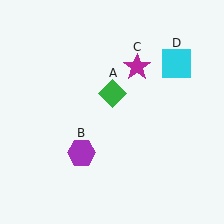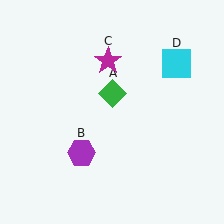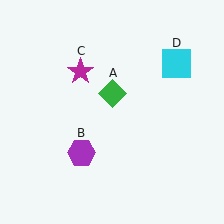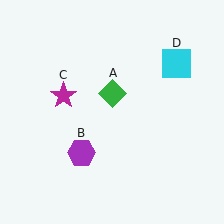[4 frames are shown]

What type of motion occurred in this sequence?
The magenta star (object C) rotated counterclockwise around the center of the scene.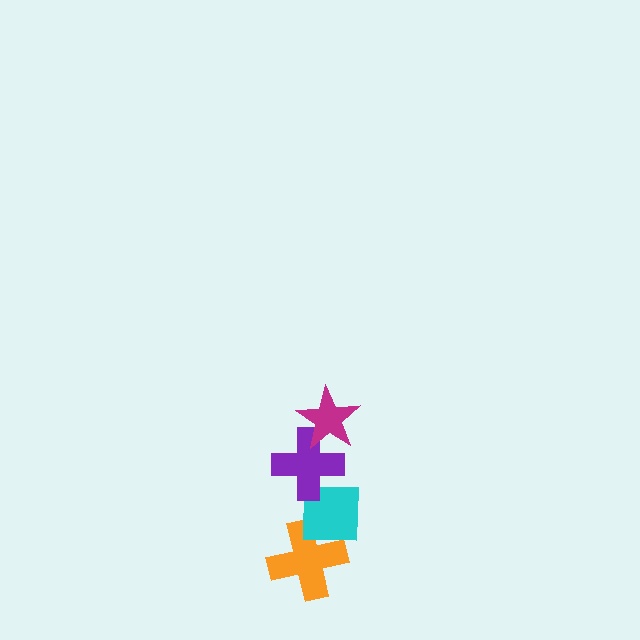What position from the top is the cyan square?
The cyan square is 3rd from the top.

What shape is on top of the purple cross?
The magenta star is on top of the purple cross.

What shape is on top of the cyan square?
The purple cross is on top of the cyan square.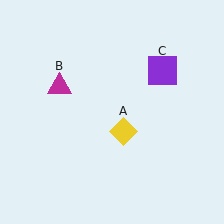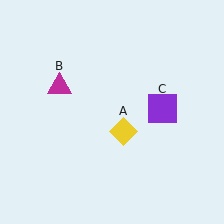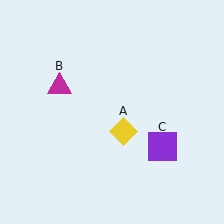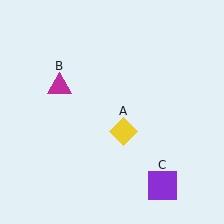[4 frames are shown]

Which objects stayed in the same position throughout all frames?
Yellow diamond (object A) and magenta triangle (object B) remained stationary.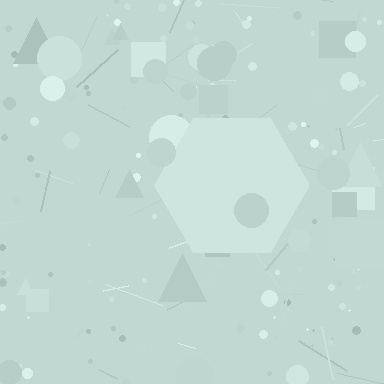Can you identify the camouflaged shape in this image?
The camouflaged shape is a hexagon.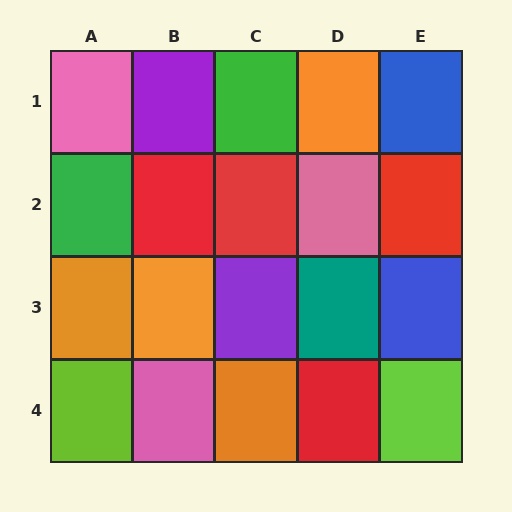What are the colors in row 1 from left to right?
Pink, purple, green, orange, blue.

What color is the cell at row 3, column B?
Orange.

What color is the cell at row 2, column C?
Red.